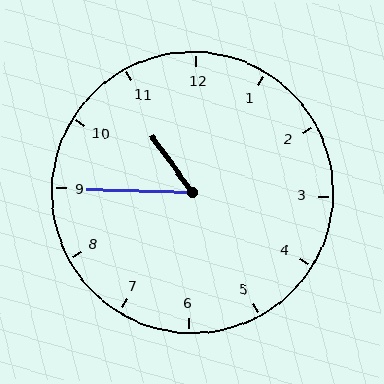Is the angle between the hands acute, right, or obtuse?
It is acute.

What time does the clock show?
10:45.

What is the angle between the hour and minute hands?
Approximately 52 degrees.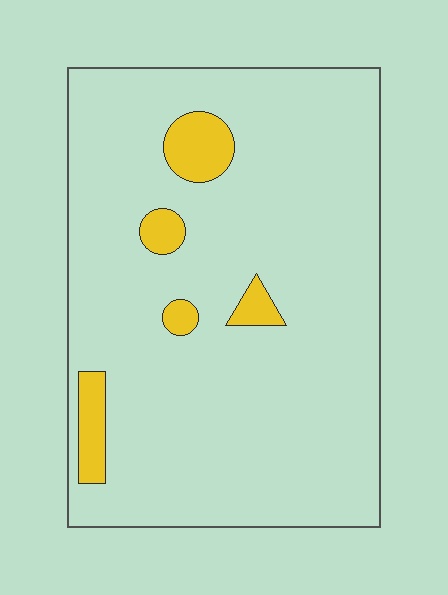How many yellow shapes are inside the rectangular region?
5.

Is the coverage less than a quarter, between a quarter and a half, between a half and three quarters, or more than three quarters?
Less than a quarter.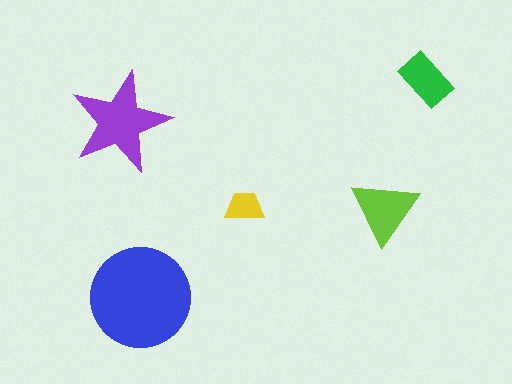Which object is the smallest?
The yellow trapezoid.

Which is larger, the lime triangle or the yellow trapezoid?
The lime triangle.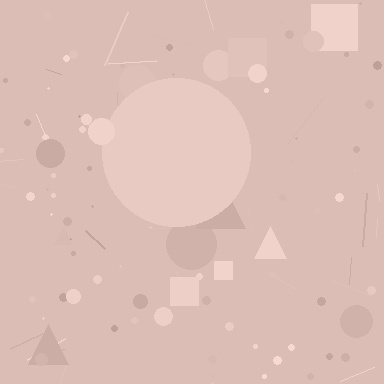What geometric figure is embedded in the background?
A circle is embedded in the background.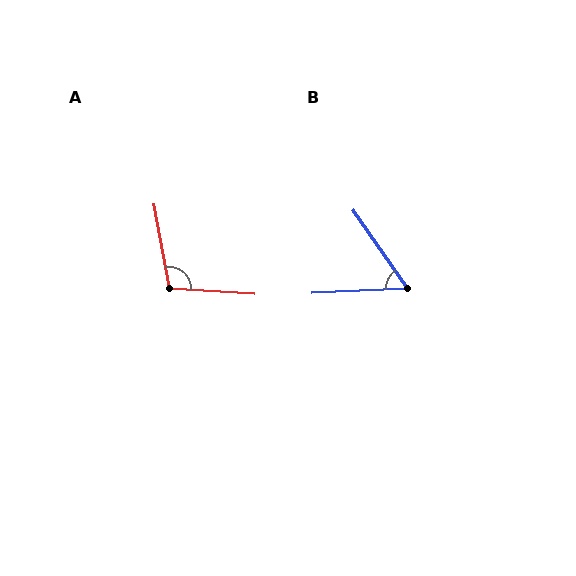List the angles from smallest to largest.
B (58°), A (104°).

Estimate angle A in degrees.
Approximately 104 degrees.